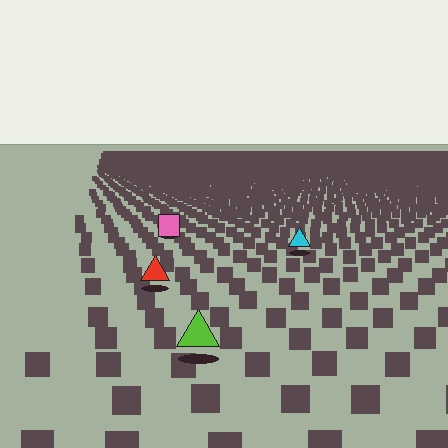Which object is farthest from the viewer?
The pink square is farthest from the viewer. It appears smaller and the ground texture around it is denser.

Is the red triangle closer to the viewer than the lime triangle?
No. The lime triangle is closer — you can tell from the texture gradient: the ground texture is coarser near it.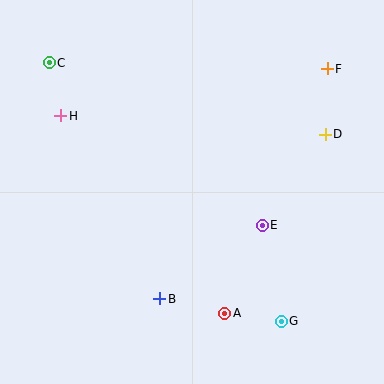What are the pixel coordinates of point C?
Point C is at (49, 63).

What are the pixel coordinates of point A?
Point A is at (225, 313).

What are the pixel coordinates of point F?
Point F is at (327, 69).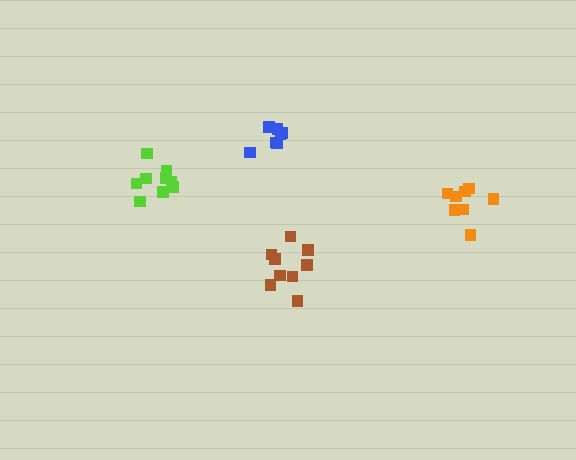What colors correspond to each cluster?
The clusters are colored: orange, brown, blue, lime.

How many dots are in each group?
Group 1: 8 dots, Group 2: 9 dots, Group 3: 7 dots, Group 4: 9 dots (33 total).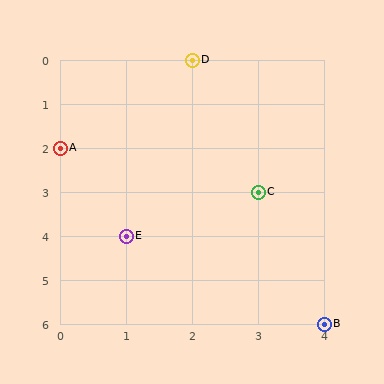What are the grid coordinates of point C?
Point C is at grid coordinates (3, 3).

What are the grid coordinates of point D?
Point D is at grid coordinates (2, 0).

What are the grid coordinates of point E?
Point E is at grid coordinates (1, 4).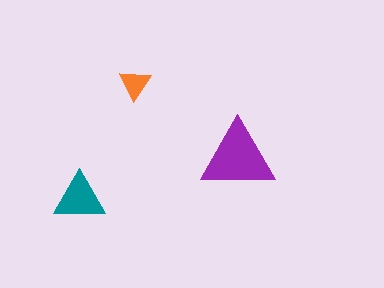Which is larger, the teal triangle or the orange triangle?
The teal one.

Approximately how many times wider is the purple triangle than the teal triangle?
About 1.5 times wider.